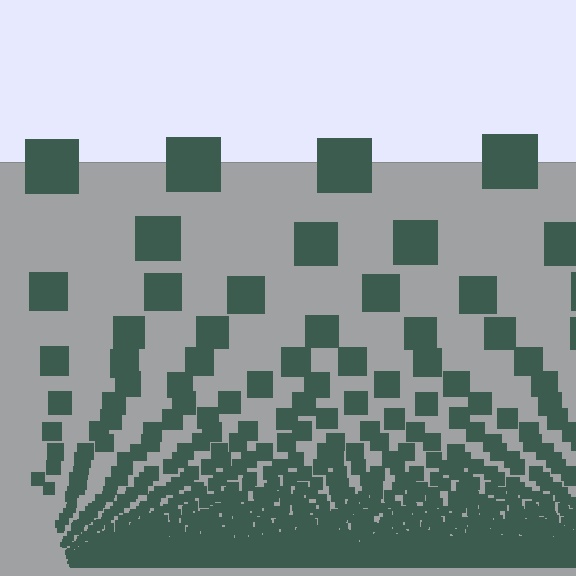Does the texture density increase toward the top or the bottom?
Density increases toward the bottom.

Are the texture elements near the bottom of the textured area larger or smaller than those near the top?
Smaller. The gradient is inverted — elements near the bottom are smaller and denser.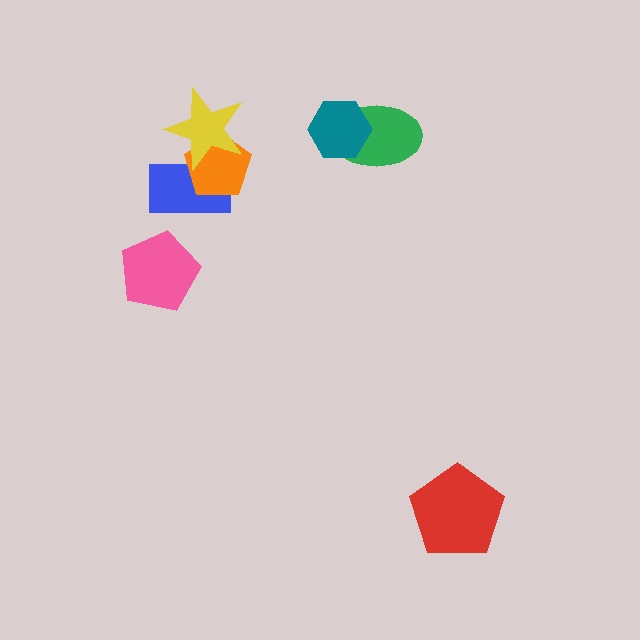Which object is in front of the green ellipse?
The teal hexagon is in front of the green ellipse.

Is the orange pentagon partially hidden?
Yes, it is partially covered by another shape.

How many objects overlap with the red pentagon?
0 objects overlap with the red pentagon.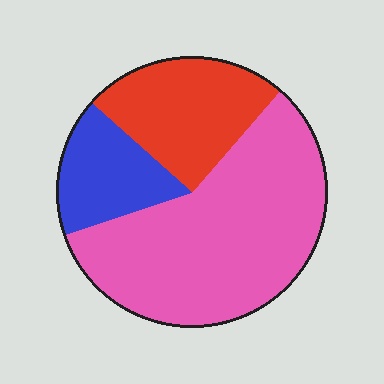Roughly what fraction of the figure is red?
Red covers 25% of the figure.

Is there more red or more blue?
Red.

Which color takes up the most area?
Pink, at roughly 60%.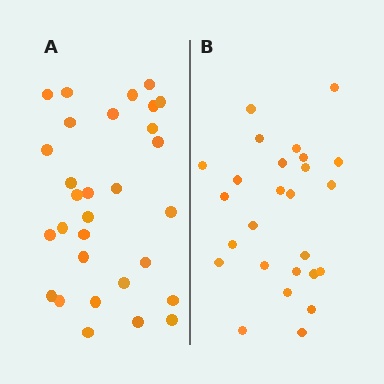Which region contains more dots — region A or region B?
Region A (the left region) has more dots.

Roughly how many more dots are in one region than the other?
Region A has about 4 more dots than region B.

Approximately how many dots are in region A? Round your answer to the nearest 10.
About 30 dots.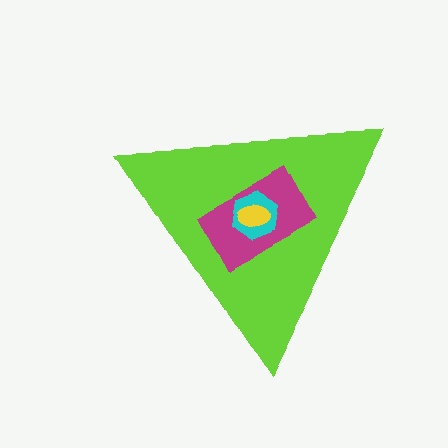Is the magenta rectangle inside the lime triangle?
Yes.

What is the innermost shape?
The yellow ellipse.